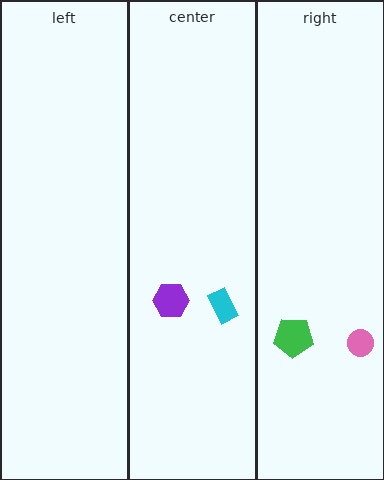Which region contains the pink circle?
The right region.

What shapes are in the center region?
The purple hexagon, the cyan rectangle.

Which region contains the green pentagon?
The right region.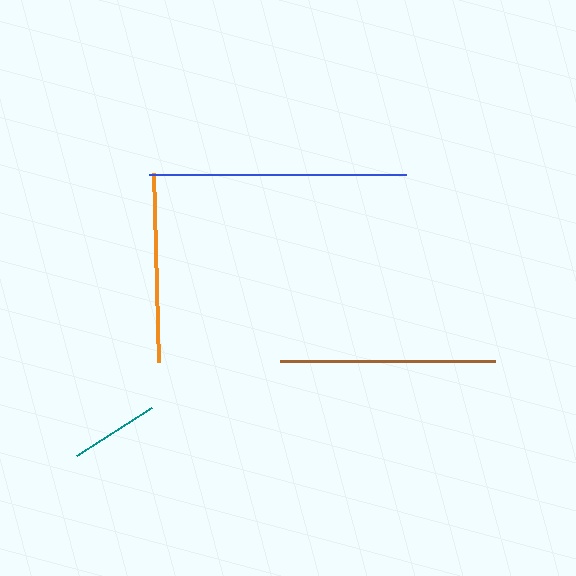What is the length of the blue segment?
The blue segment is approximately 257 pixels long.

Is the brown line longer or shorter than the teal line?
The brown line is longer than the teal line.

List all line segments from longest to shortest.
From longest to shortest: blue, brown, orange, teal.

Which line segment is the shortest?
The teal line is the shortest at approximately 89 pixels.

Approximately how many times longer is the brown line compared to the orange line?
The brown line is approximately 1.1 times the length of the orange line.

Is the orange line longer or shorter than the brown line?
The brown line is longer than the orange line.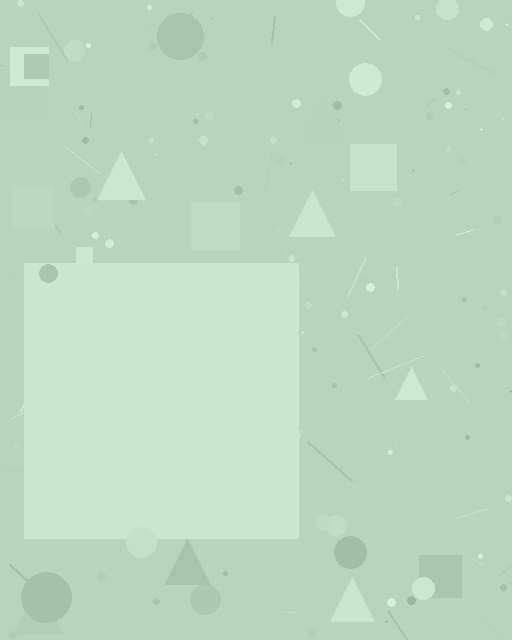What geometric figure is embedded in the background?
A square is embedded in the background.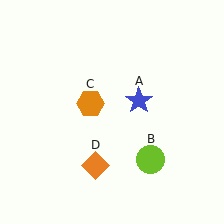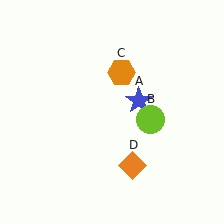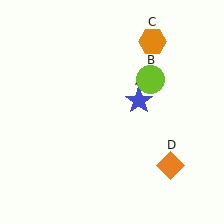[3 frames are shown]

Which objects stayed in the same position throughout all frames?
Blue star (object A) remained stationary.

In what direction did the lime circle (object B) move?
The lime circle (object B) moved up.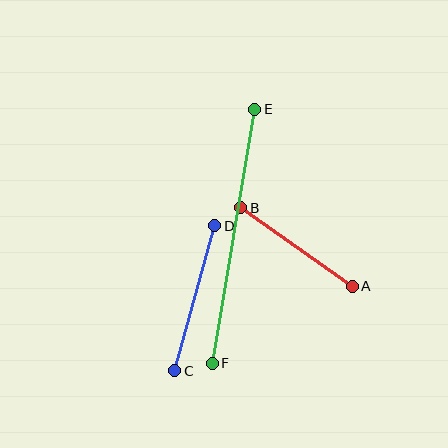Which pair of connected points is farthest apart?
Points E and F are farthest apart.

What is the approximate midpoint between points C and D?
The midpoint is at approximately (195, 298) pixels.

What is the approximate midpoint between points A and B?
The midpoint is at approximately (296, 247) pixels.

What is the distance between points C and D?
The distance is approximately 150 pixels.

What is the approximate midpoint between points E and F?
The midpoint is at approximately (233, 236) pixels.